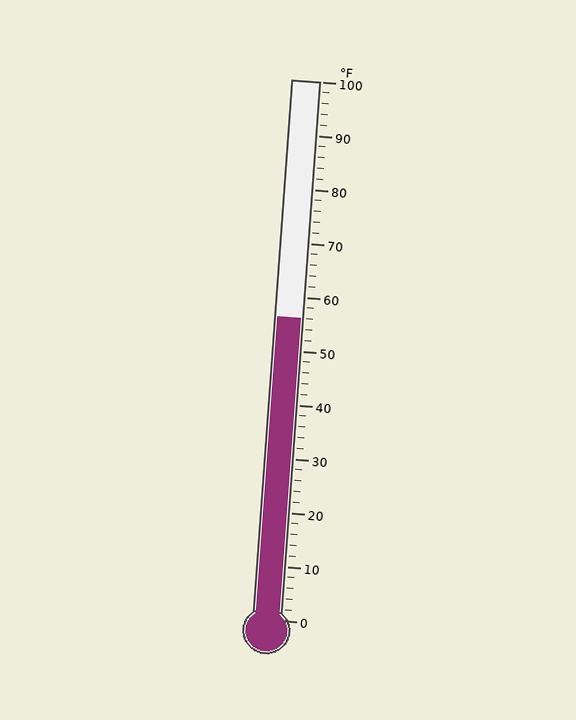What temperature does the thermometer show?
The thermometer shows approximately 56°F.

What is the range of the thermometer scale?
The thermometer scale ranges from 0°F to 100°F.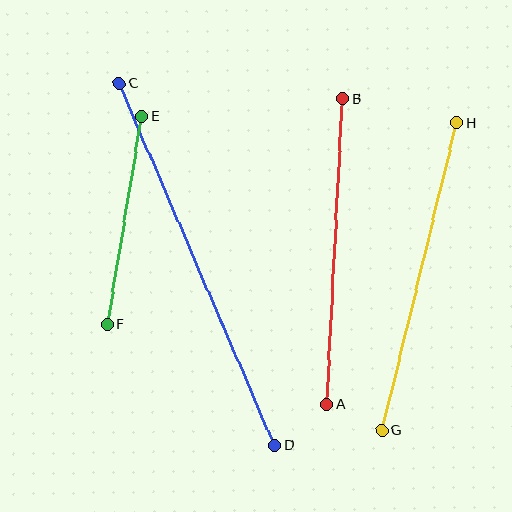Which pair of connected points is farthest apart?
Points C and D are farthest apart.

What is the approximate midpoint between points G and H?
The midpoint is at approximately (419, 277) pixels.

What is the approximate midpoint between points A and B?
The midpoint is at approximately (335, 251) pixels.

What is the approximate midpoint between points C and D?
The midpoint is at approximately (197, 264) pixels.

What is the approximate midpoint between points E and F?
The midpoint is at approximately (125, 220) pixels.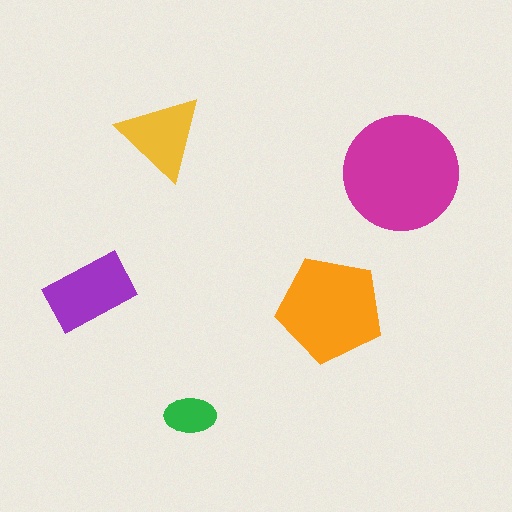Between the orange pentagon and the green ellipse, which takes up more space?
The orange pentagon.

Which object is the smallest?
The green ellipse.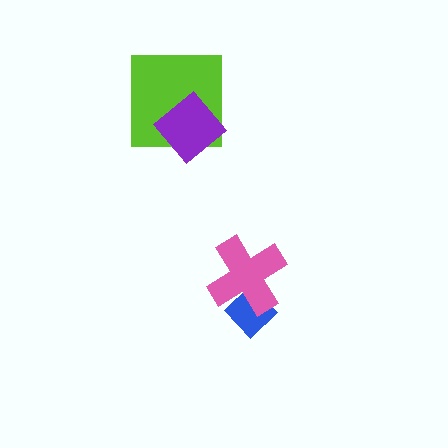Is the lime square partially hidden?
Yes, it is partially covered by another shape.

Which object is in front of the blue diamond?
The pink cross is in front of the blue diamond.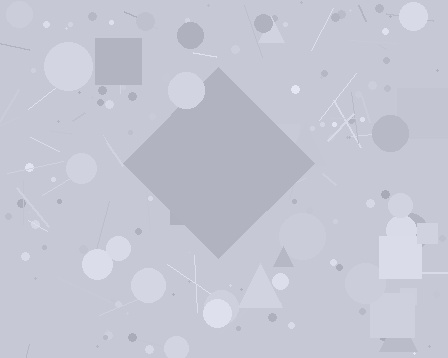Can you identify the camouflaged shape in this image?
The camouflaged shape is a diamond.